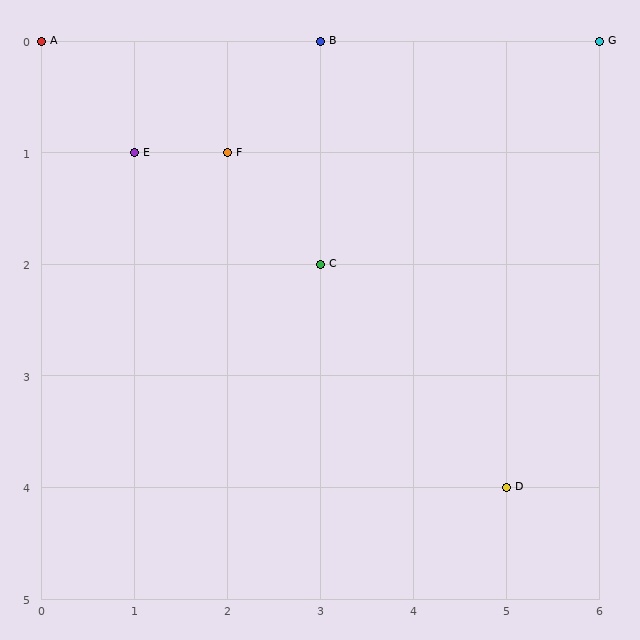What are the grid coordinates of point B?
Point B is at grid coordinates (3, 0).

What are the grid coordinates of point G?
Point G is at grid coordinates (6, 0).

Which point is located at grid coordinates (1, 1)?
Point E is at (1, 1).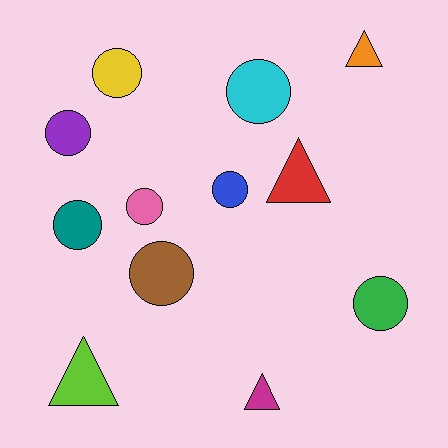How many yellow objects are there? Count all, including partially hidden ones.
There is 1 yellow object.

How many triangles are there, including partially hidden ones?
There are 4 triangles.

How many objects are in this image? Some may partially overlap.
There are 12 objects.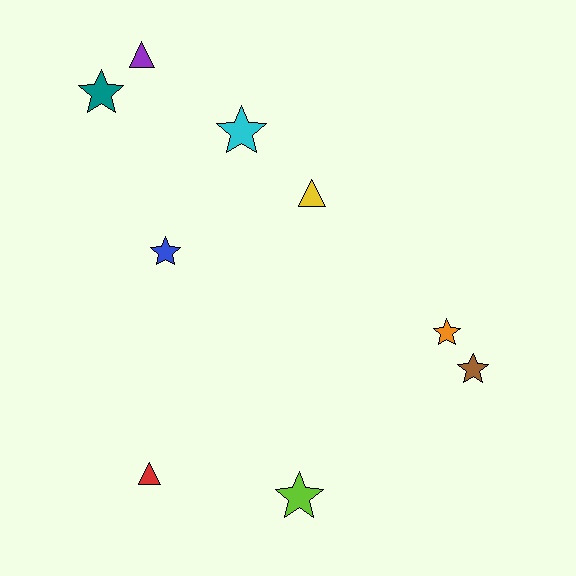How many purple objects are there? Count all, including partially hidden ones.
There is 1 purple object.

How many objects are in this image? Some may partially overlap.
There are 9 objects.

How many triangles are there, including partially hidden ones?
There are 3 triangles.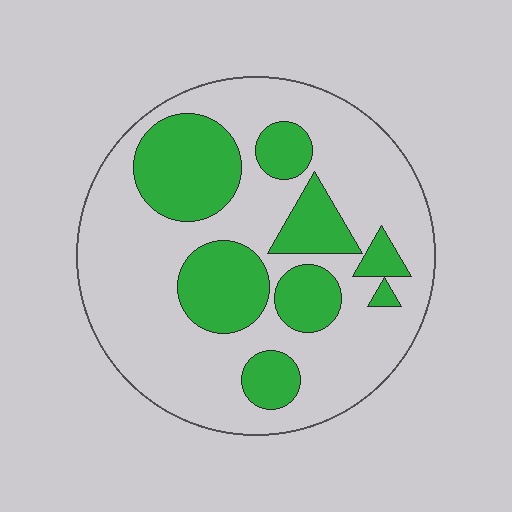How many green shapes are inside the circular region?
8.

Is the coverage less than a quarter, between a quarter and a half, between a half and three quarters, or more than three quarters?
Between a quarter and a half.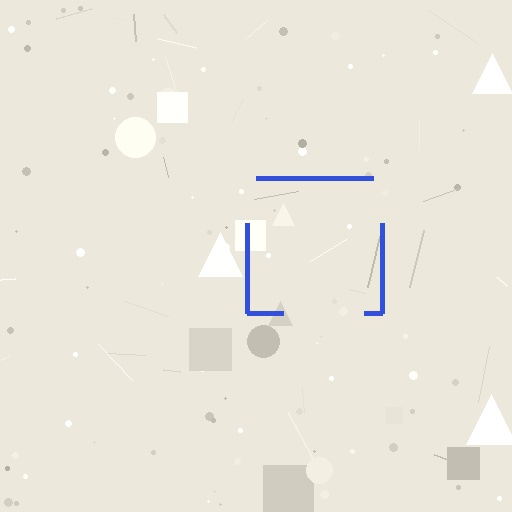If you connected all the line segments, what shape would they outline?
They would outline a square.